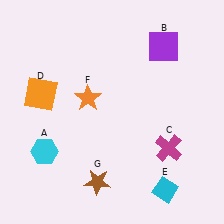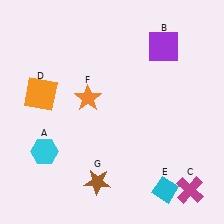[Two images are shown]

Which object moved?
The magenta cross (C) moved down.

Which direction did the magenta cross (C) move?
The magenta cross (C) moved down.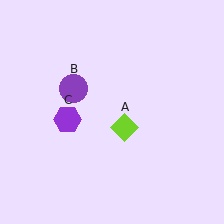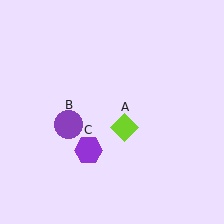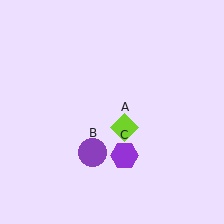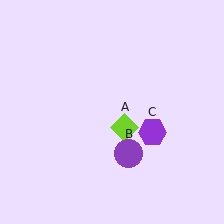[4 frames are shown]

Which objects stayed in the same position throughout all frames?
Lime diamond (object A) remained stationary.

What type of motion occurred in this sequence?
The purple circle (object B), purple hexagon (object C) rotated counterclockwise around the center of the scene.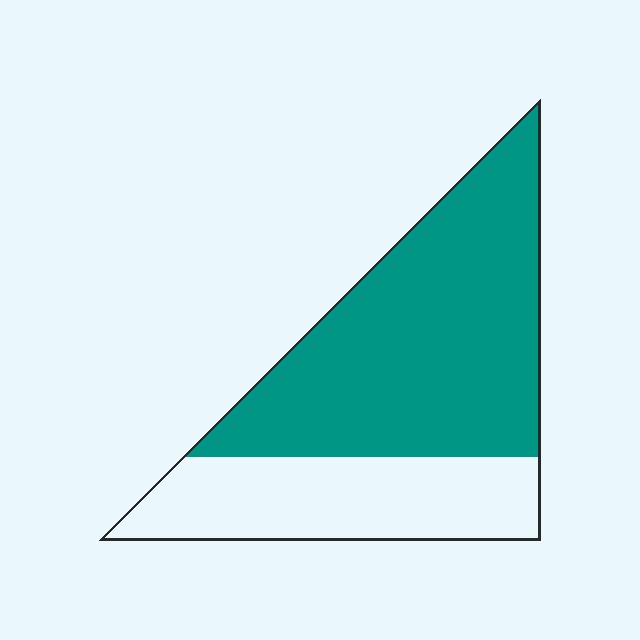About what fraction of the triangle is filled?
About two thirds (2/3).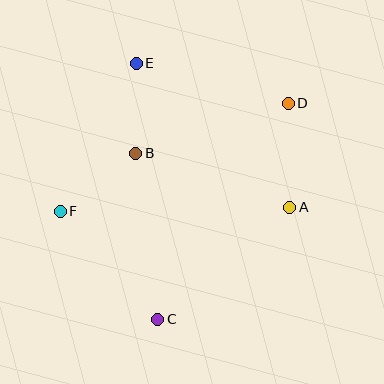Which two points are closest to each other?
Points B and E are closest to each other.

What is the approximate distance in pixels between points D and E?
The distance between D and E is approximately 157 pixels.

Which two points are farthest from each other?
Points C and E are farthest from each other.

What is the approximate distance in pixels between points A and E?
The distance between A and E is approximately 210 pixels.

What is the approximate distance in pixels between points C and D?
The distance between C and D is approximately 252 pixels.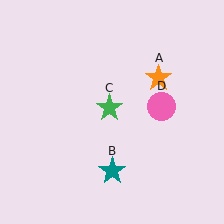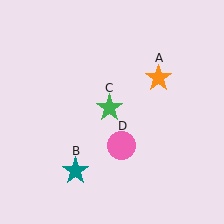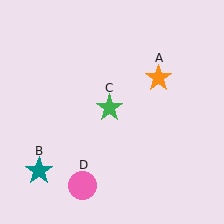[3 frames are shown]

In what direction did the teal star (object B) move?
The teal star (object B) moved left.